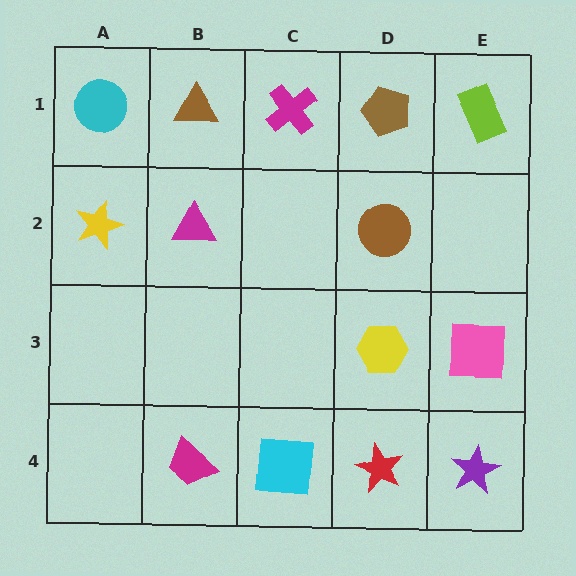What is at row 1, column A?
A cyan circle.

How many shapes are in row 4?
4 shapes.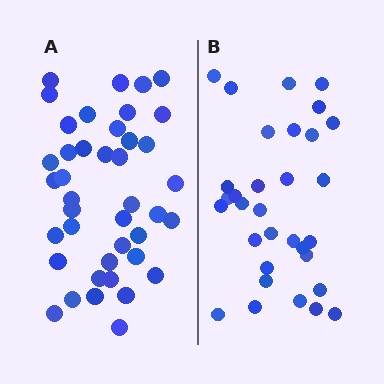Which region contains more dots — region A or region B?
Region A (the left region) has more dots.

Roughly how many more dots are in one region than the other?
Region A has roughly 8 or so more dots than region B.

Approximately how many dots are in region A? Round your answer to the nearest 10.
About 40 dots. (The exact count is 41, which rounds to 40.)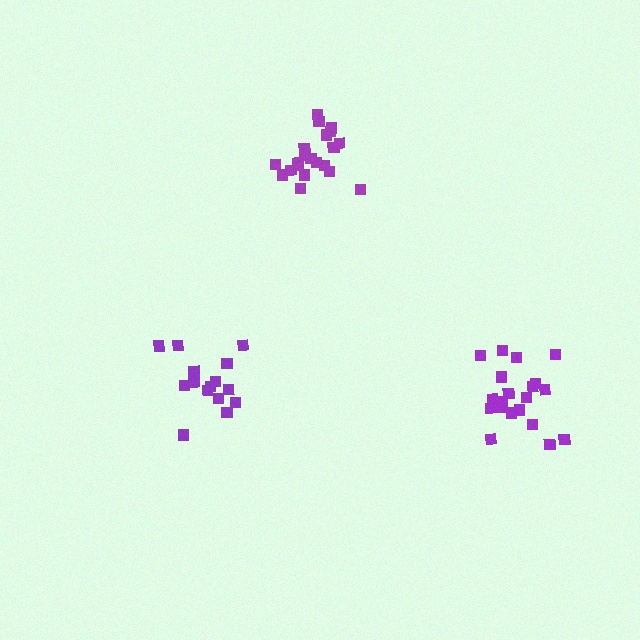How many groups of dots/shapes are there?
There are 3 groups.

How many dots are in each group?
Group 1: 21 dots, Group 2: 15 dots, Group 3: 20 dots (56 total).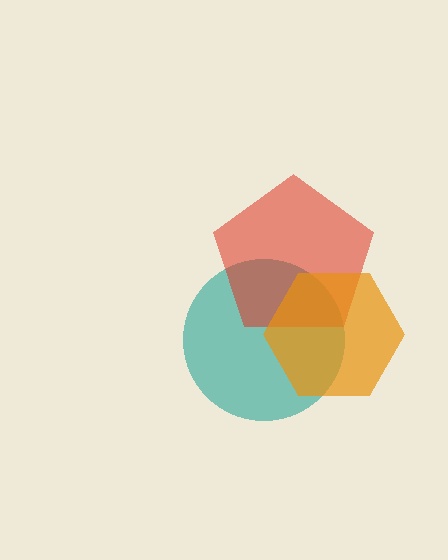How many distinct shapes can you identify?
There are 3 distinct shapes: a teal circle, a red pentagon, an orange hexagon.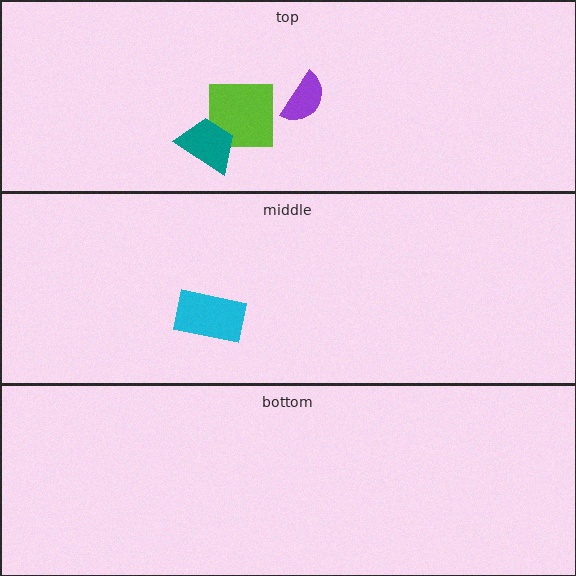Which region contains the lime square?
The top region.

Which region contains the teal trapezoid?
The top region.